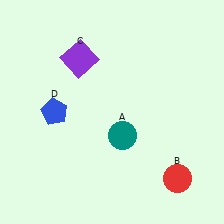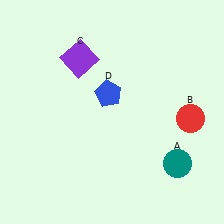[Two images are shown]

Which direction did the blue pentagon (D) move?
The blue pentagon (D) moved right.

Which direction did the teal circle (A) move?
The teal circle (A) moved right.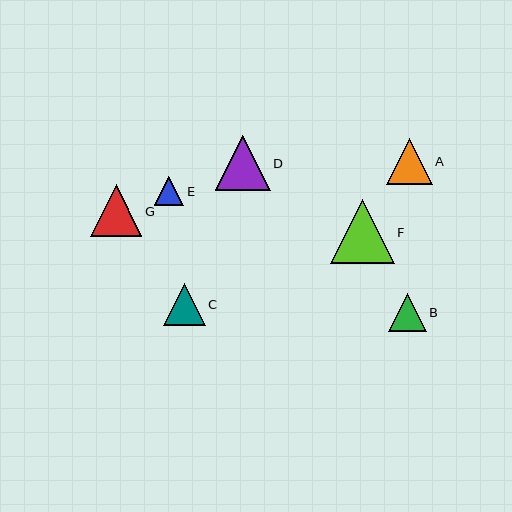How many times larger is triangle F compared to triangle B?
Triangle F is approximately 1.7 times the size of triangle B.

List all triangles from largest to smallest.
From largest to smallest: F, D, G, A, C, B, E.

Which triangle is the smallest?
Triangle E is the smallest with a size of approximately 29 pixels.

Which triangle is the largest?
Triangle F is the largest with a size of approximately 64 pixels.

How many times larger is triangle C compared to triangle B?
Triangle C is approximately 1.1 times the size of triangle B.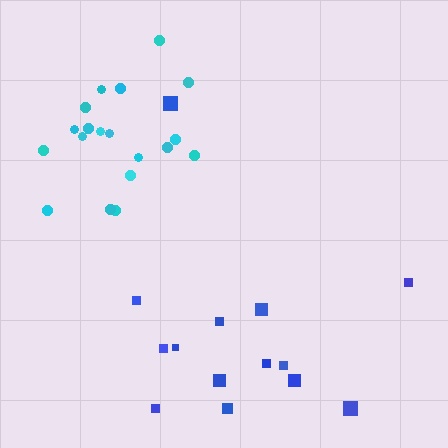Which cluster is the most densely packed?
Cyan.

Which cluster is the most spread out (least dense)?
Blue.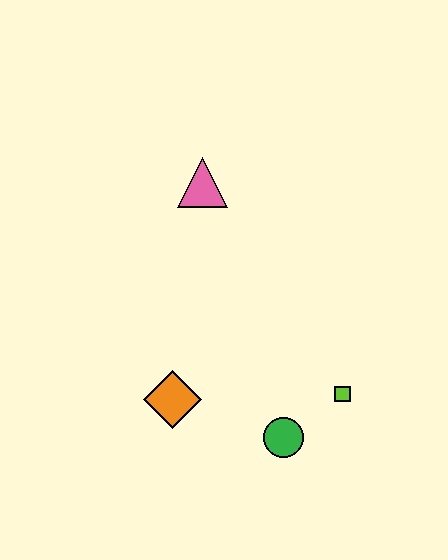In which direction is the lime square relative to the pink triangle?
The lime square is below the pink triangle.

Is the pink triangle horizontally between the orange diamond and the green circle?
Yes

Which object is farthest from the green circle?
The pink triangle is farthest from the green circle.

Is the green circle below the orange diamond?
Yes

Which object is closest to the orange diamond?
The green circle is closest to the orange diamond.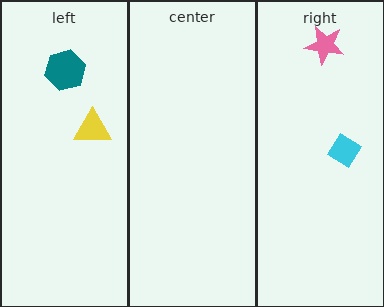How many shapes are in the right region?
2.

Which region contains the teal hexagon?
The left region.